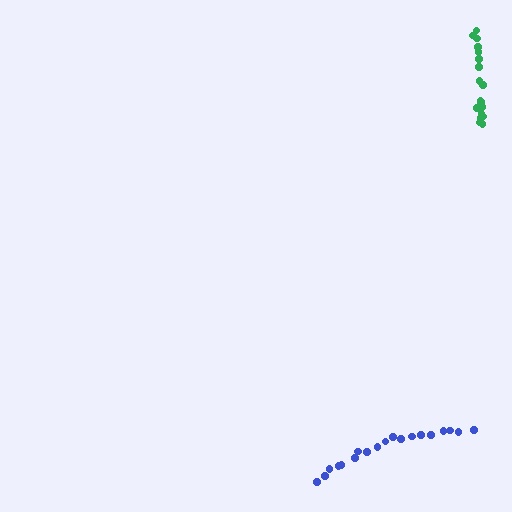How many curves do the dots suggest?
There are 2 distinct paths.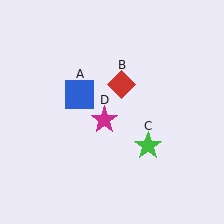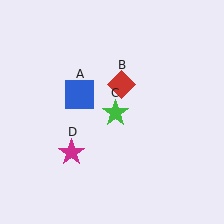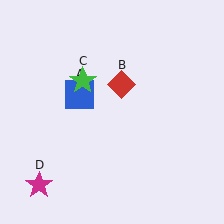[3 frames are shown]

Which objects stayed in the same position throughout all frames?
Blue square (object A) and red diamond (object B) remained stationary.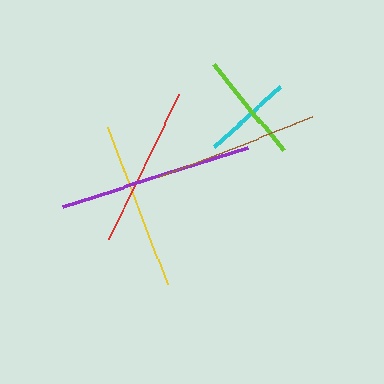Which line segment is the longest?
The purple line is the longest at approximately 194 pixels.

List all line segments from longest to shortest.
From longest to shortest: purple, yellow, brown, red, lime, cyan.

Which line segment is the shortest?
The cyan line is the shortest at approximately 90 pixels.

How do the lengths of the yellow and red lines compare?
The yellow and red lines are approximately the same length.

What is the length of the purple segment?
The purple segment is approximately 194 pixels long.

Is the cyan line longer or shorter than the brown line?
The brown line is longer than the cyan line.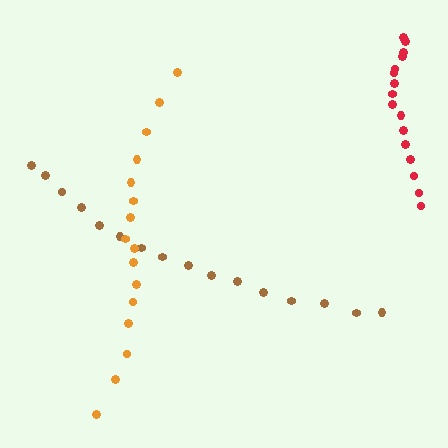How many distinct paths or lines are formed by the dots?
There are 3 distinct paths.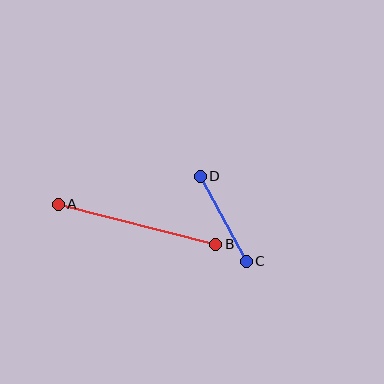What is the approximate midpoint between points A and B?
The midpoint is at approximately (137, 224) pixels.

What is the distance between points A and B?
The distance is approximately 162 pixels.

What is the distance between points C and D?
The distance is approximately 97 pixels.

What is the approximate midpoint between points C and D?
The midpoint is at approximately (223, 219) pixels.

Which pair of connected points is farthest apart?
Points A and B are farthest apart.